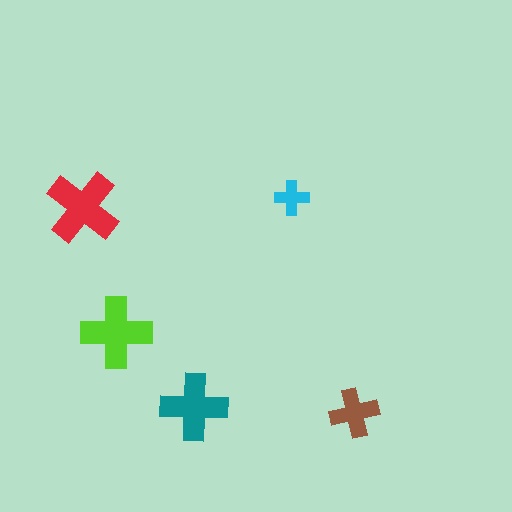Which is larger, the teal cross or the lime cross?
The lime one.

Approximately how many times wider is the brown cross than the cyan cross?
About 1.5 times wider.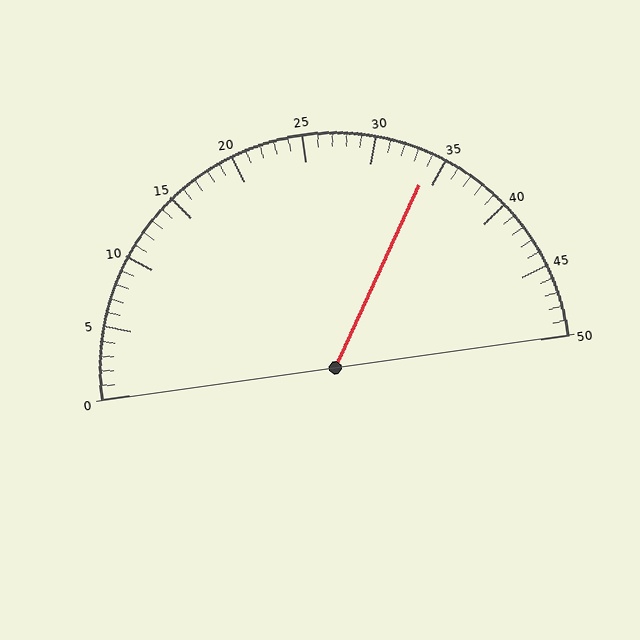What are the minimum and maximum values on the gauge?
The gauge ranges from 0 to 50.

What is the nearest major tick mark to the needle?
The nearest major tick mark is 35.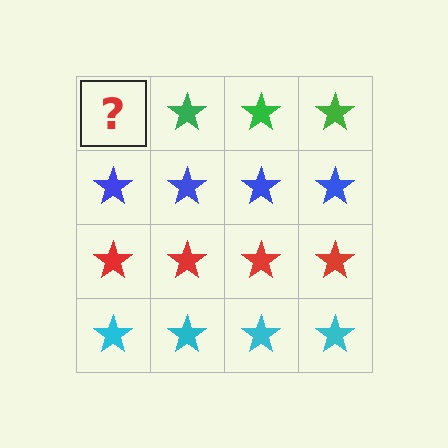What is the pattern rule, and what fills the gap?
The rule is that each row has a consistent color. The gap should be filled with a green star.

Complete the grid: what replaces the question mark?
The question mark should be replaced with a green star.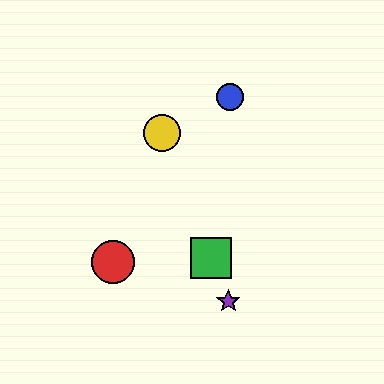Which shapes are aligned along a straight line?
The green square, the yellow circle, the purple star are aligned along a straight line.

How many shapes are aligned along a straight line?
3 shapes (the green square, the yellow circle, the purple star) are aligned along a straight line.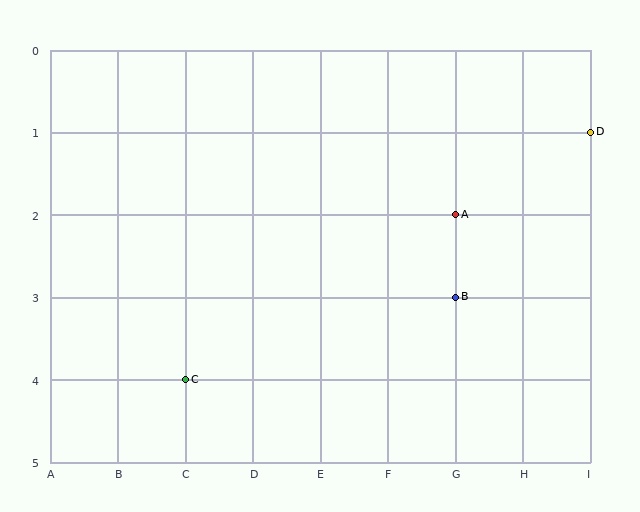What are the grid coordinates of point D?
Point D is at grid coordinates (I, 1).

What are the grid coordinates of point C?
Point C is at grid coordinates (C, 4).